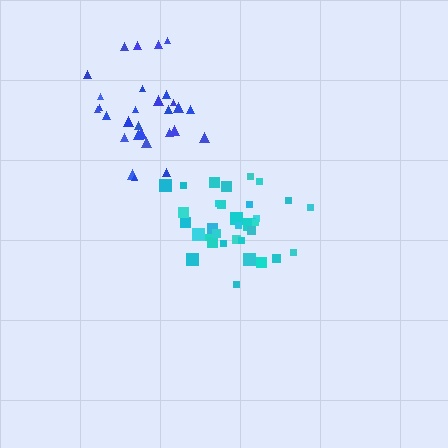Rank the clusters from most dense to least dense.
cyan, blue.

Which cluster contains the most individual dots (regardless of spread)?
Cyan (34).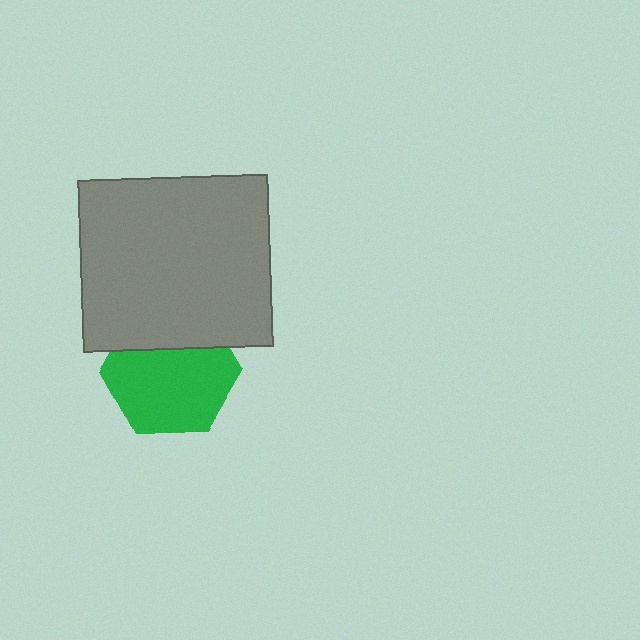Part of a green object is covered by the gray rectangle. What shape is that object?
It is a hexagon.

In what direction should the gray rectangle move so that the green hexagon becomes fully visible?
The gray rectangle should move up. That is the shortest direction to clear the overlap and leave the green hexagon fully visible.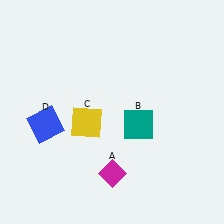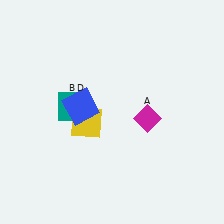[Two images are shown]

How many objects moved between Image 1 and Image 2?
3 objects moved between the two images.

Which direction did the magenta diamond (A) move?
The magenta diamond (A) moved up.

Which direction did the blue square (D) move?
The blue square (D) moved right.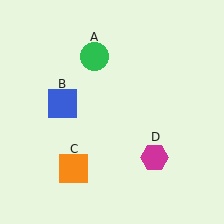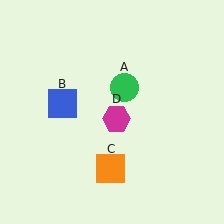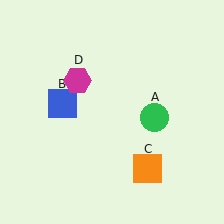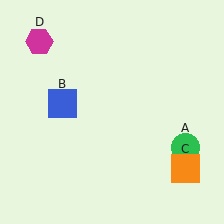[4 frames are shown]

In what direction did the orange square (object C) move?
The orange square (object C) moved right.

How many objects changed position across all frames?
3 objects changed position: green circle (object A), orange square (object C), magenta hexagon (object D).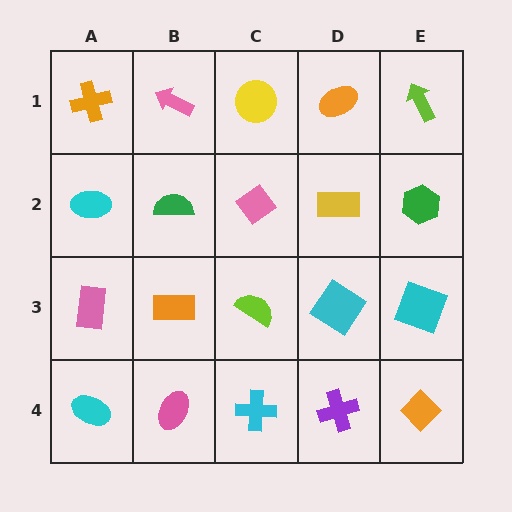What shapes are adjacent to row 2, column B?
A pink arrow (row 1, column B), an orange rectangle (row 3, column B), a cyan ellipse (row 2, column A), a pink diamond (row 2, column C).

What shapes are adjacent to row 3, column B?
A green semicircle (row 2, column B), a pink ellipse (row 4, column B), a pink rectangle (row 3, column A), a lime semicircle (row 3, column C).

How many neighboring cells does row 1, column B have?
3.